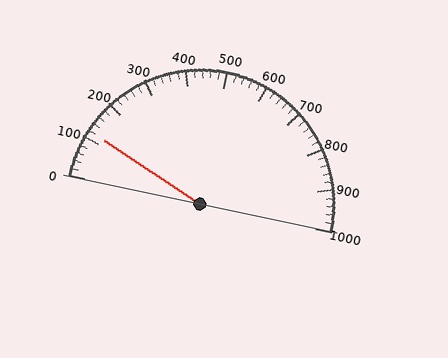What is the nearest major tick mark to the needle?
The nearest major tick mark is 100.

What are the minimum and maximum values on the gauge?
The gauge ranges from 0 to 1000.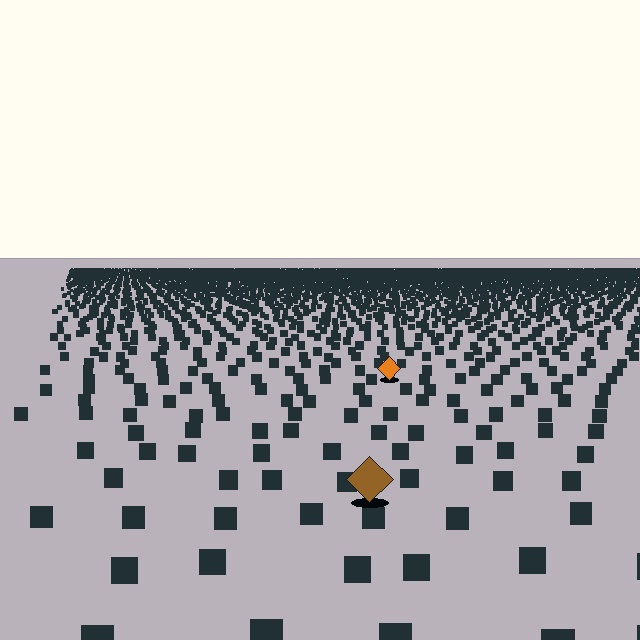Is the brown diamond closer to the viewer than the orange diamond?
Yes. The brown diamond is closer — you can tell from the texture gradient: the ground texture is coarser near it.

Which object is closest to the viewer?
The brown diamond is closest. The texture marks near it are larger and more spread out.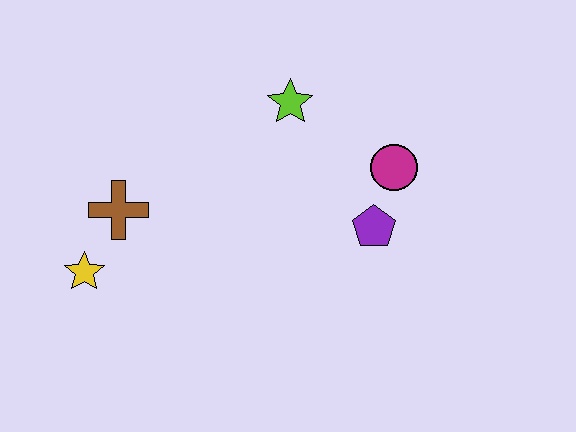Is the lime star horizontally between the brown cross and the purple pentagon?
Yes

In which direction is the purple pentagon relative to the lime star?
The purple pentagon is below the lime star.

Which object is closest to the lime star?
The magenta circle is closest to the lime star.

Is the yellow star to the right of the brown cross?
No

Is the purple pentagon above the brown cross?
No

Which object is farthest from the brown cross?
The magenta circle is farthest from the brown cross.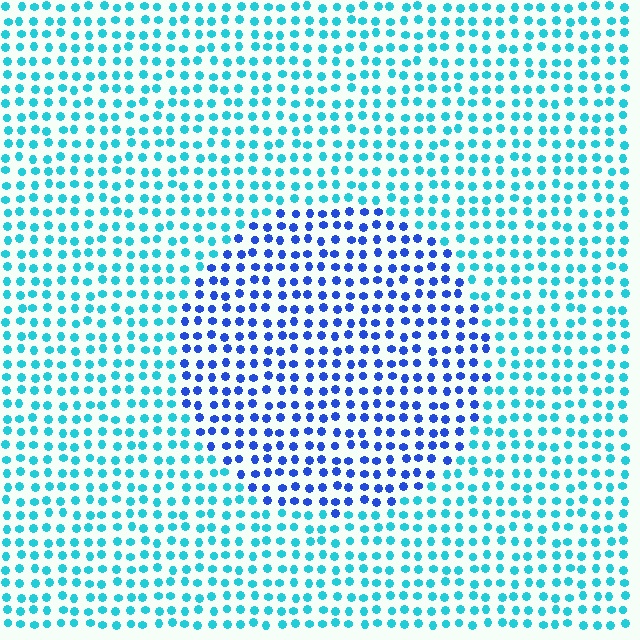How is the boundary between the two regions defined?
The boundary is defined purely by a slight shift in hue (about 43 degrees). Spacing, size, and orientation are identical on both sides.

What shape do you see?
I see a circle.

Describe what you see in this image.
The image is filled with small cyan elements in a uniform arrangement. A circle-shaped region is visible where the elements are tinted to a slightly different hue, forming a subtle color boundary.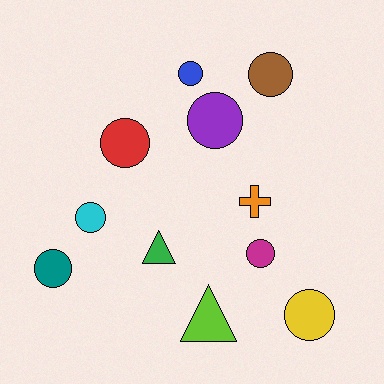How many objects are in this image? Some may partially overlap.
There are 11 objects.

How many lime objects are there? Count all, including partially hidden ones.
There is 1 lime object.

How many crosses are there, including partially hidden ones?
There is 1 cross.